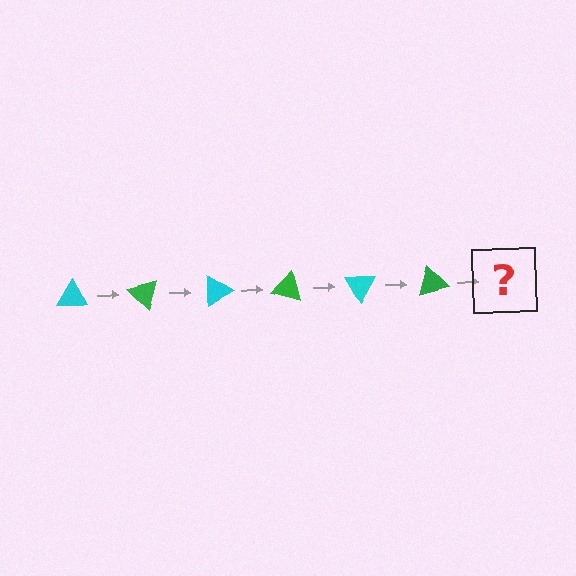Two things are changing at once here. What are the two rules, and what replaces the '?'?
The two rules are that it rotates 45 degrees each step and the color cycles through cyan and green. The '?' should be a cyan triangle, rotated 270 degrees from the start.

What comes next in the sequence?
The next element should be a cyan triangle, rotated 270 degrees from the start.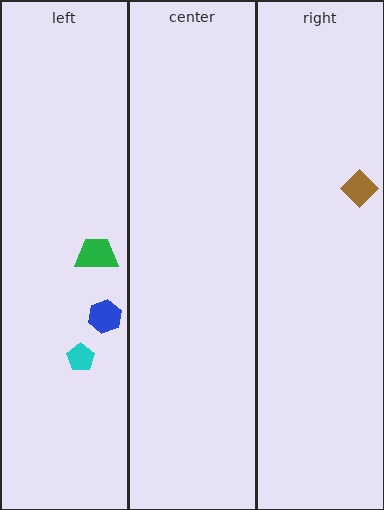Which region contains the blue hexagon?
The left region.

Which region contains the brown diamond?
The right region.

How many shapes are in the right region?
1.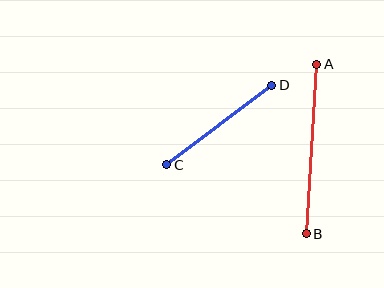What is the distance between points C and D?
The distance is approximately 132 pixels.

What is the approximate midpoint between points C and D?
The midpoint is at approximately (219, 125) pixels.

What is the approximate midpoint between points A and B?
The midpoint is at approximately (311, 149) pixels.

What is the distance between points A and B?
The distance is approximately 170 pixels.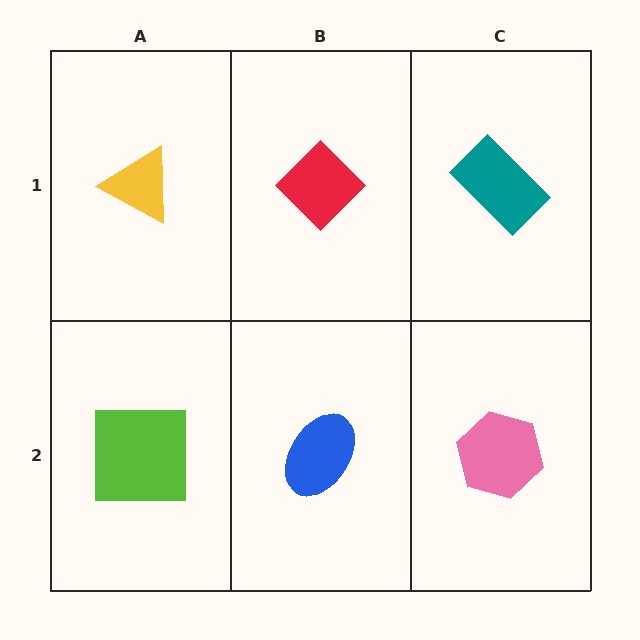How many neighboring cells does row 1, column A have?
2.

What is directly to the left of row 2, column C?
A blue ellipse.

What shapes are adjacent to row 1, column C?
A pink hexagon (row 2, column C), a red diamond (row 1, column B).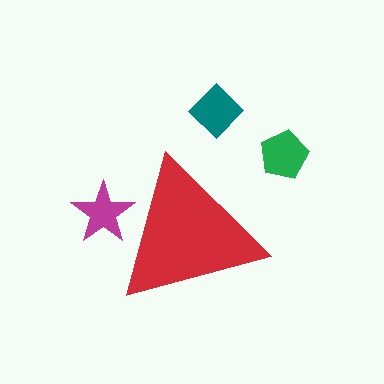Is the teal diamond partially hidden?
No, the teal diamond is fully visible.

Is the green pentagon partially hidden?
No, the green pentagon is fully visible.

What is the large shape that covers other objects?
A red triangle.